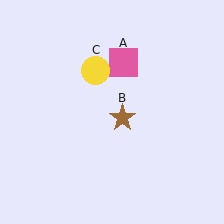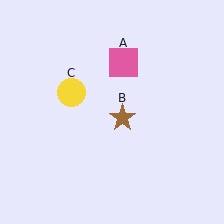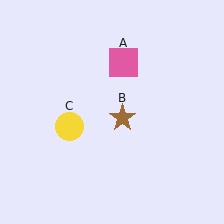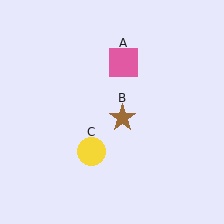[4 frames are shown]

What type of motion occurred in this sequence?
The yellow circle (object C) rotated counterclockwise around the center of the scene.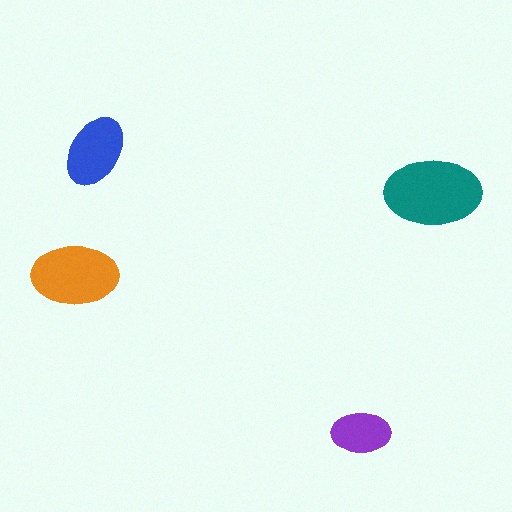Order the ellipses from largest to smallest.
the teal one, the orange one, the blue one, the purple one.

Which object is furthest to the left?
The orange ellipse is leftmost.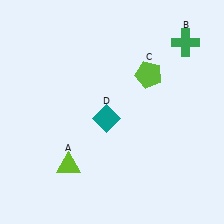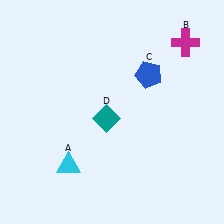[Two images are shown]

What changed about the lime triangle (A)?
In Image 1, A is lime. In Image 2, it changed to cyan.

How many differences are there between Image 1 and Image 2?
There are 3 differences between the two images.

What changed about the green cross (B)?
In Image 1, B is green. In Image 2, it changed to magenta.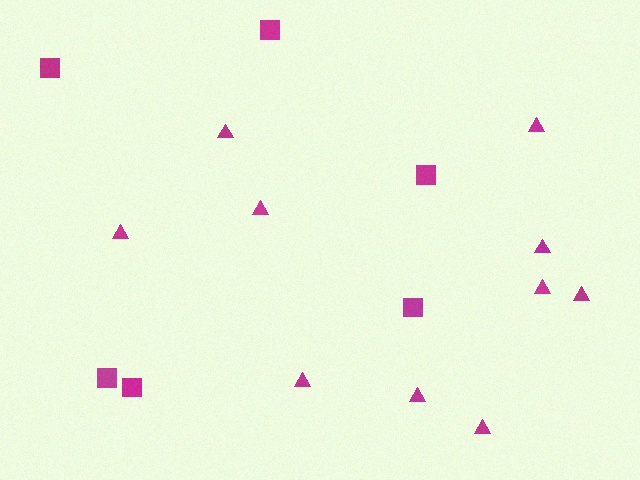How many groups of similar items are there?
There are 2 groups: one group of squares (6) and one group of triangles (10).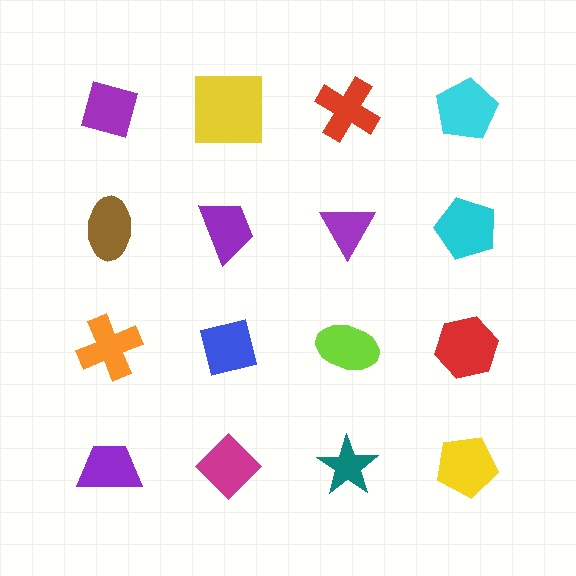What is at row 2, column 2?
A purple trapezoid.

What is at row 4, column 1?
A purple trapezoid.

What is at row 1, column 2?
A yellow square.